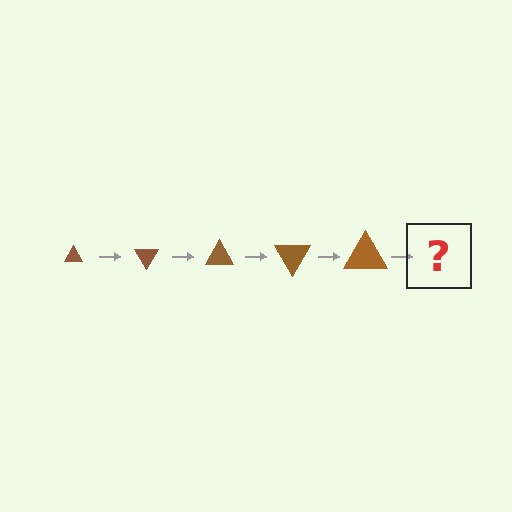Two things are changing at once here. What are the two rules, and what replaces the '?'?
The two rules are that the triangle grows larger each step and it rotates 60 degrees each step. The '?' should be a triangle, larger than the previous one and rotated 300 degrees from the start.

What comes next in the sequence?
The next element should be a triangle, larger than the previous one and rotated 300 degrees from the start.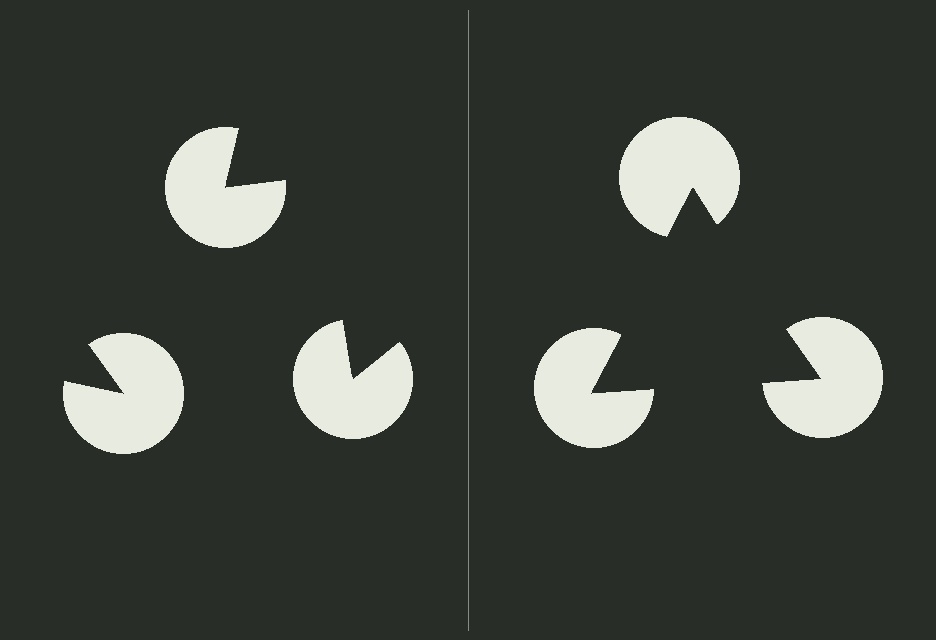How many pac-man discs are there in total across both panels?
6 — 3 on each side.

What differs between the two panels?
The pac-man discs are positioned identically on both sides; only the wedge orientations differ. On the right they align to a triangle; on the left they are misaligned.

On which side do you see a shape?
An illusory triangle appears on the right side. On the left side the wedge cuts are rotated, so no coherent shape forms.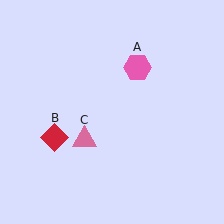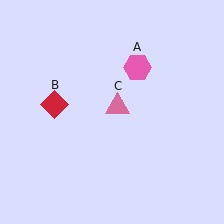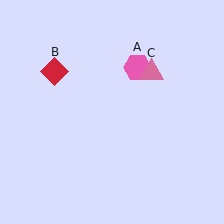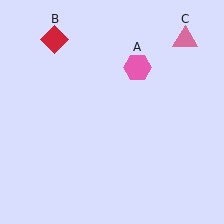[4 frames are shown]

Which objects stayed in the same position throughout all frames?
Pink hexagon (object A) remained stationary.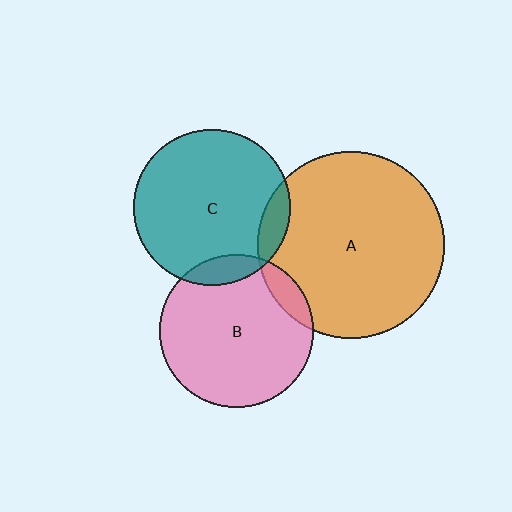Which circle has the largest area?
Circle A (orange).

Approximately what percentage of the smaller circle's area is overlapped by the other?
Approximately 10%.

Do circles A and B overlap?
Yes.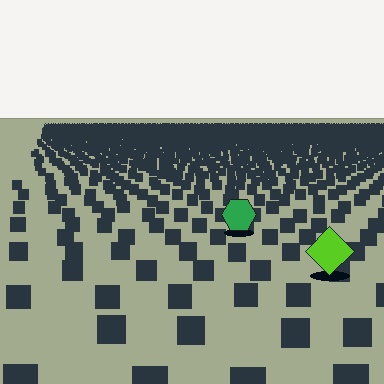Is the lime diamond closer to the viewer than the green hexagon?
Yes. The lime diamond is closer — you can tell from the texture gradient: the ground texture is coarser near it.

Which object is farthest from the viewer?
The green hexagon is farthest from the viewer. It appears smaller and the ground texture around it is denser.